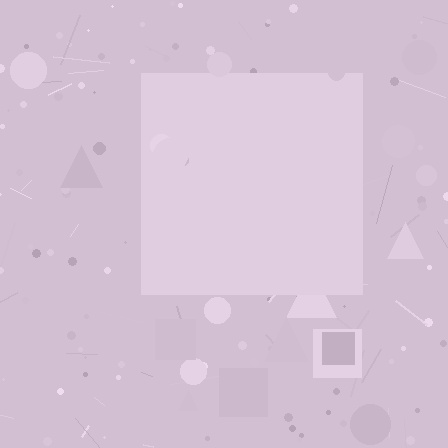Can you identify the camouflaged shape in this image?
The camouflaged shape is a square.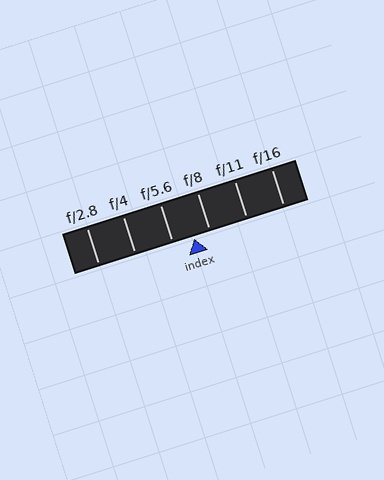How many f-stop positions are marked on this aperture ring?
There are 6 f-stop positions marked.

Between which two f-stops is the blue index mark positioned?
The index mark is between f/5.6 and f/8.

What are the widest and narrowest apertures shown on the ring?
The widest aperture shown is f/2.8 and the narrowest is f/16.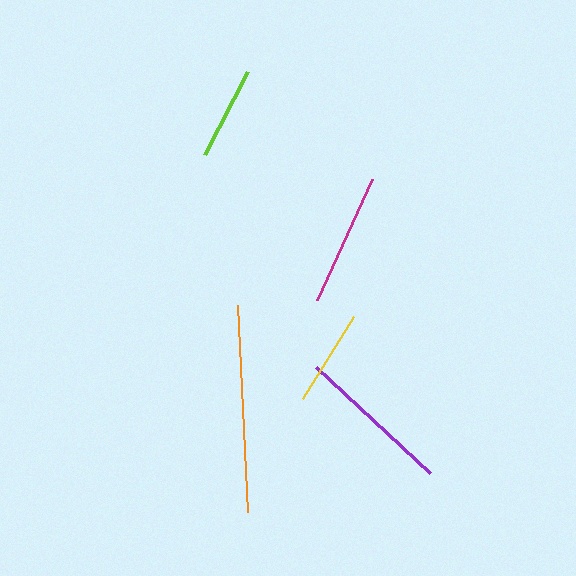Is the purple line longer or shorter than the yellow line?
The purple line is longer than the yellow line.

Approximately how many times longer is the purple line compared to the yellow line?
The purple line is approximately 1.6 times the length of the yellow line.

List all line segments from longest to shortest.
From longest to shortest: orange, purple, magenta, yellow, lime.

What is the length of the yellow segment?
The yellow segment is approximately 96 pixels long.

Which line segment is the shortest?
The lime line is the shortest at approximately 93 pixels.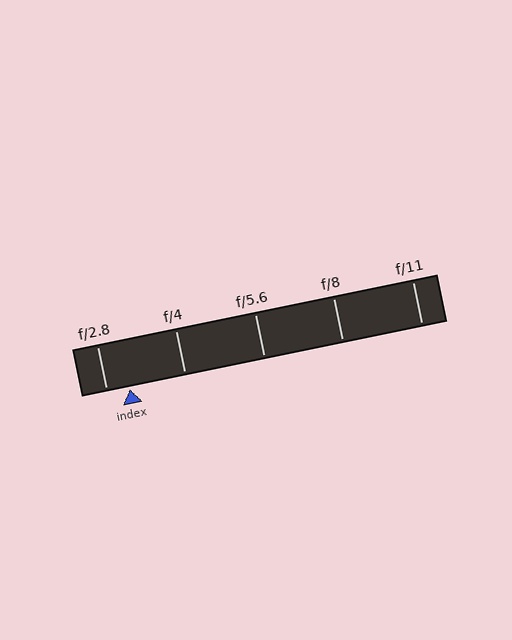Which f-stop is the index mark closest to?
The index mark is closest to f/2.8.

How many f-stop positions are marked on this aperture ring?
There are 5 f-stop positions marked.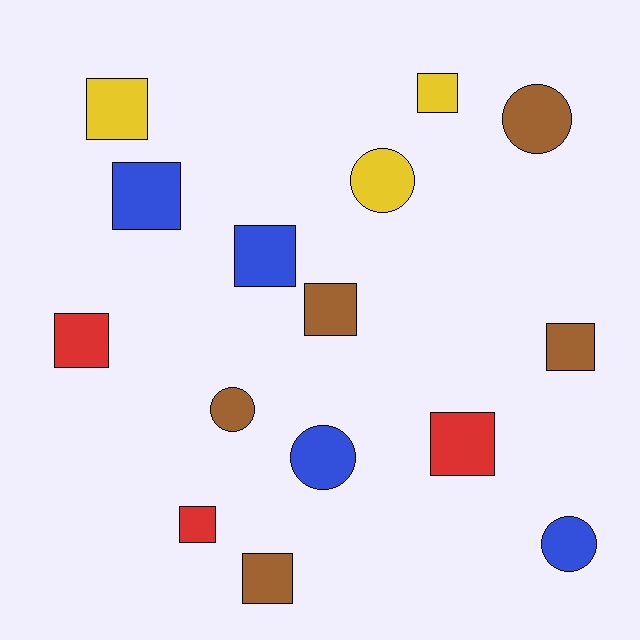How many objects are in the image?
There are 15 objects.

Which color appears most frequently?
Brown, with 5 objects.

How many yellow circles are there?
There is 1 yellow circle.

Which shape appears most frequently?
Square, with 10 objects.